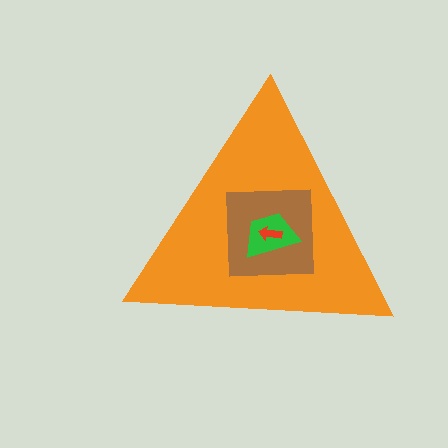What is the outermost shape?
The orange triangle.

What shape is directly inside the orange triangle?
The brown square.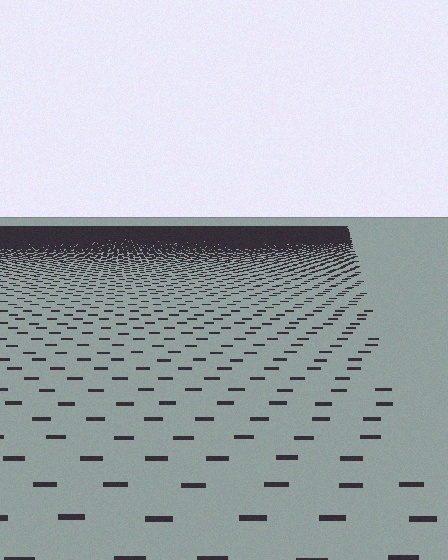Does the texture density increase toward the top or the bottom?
Density increases toward the top.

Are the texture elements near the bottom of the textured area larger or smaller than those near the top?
Larger. Near the bottom, elements are closer to the viewer and appear at a bigger on-screen size.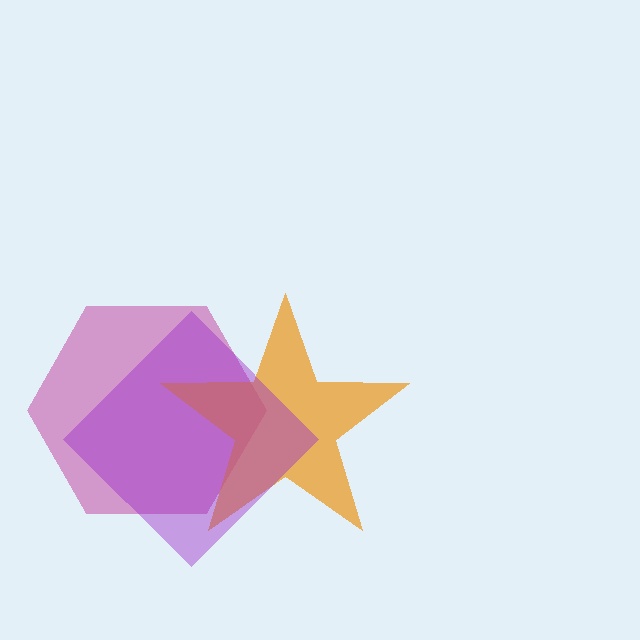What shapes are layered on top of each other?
The layered shapes are: a magenta hexagon, an orange star, a purple diamond.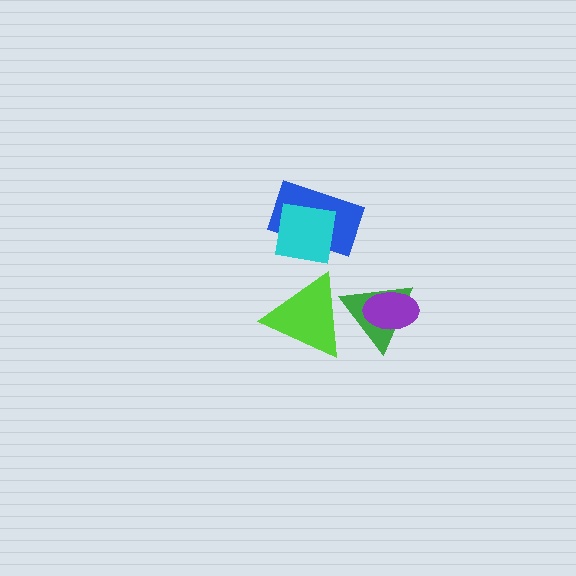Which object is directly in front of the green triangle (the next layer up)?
The purple ellipse is directly in front of the green triangle.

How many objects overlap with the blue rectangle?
1 object overlaps with the blue rectangle.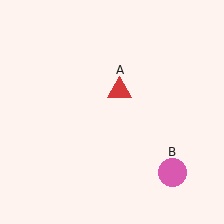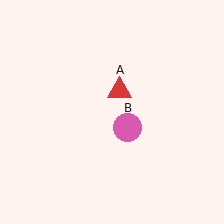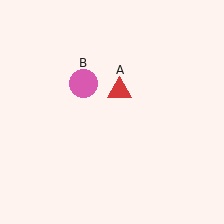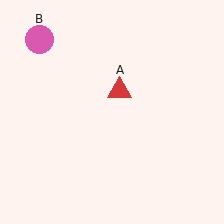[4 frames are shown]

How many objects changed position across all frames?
1 object changed position: pink circle (object B).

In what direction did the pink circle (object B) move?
The pink circle (object B) moved up and to the left.